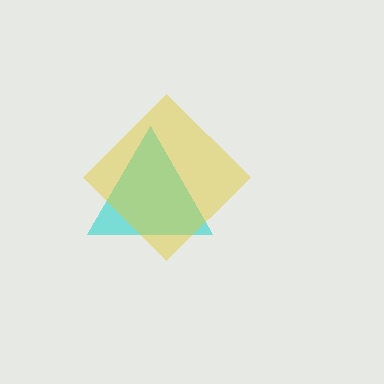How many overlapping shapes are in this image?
There are 2 overlapping shapes in the image.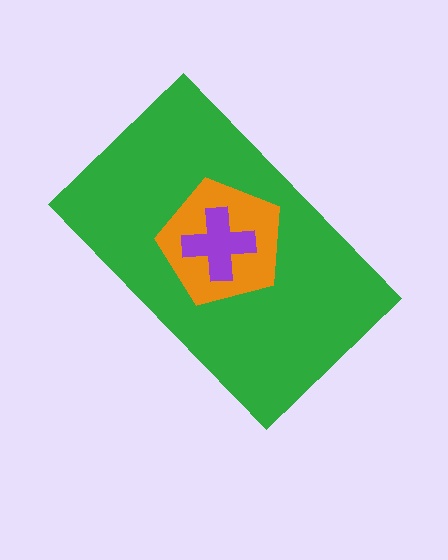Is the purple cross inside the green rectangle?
Yes.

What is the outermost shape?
The green rectangle.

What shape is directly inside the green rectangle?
The orange pentagon.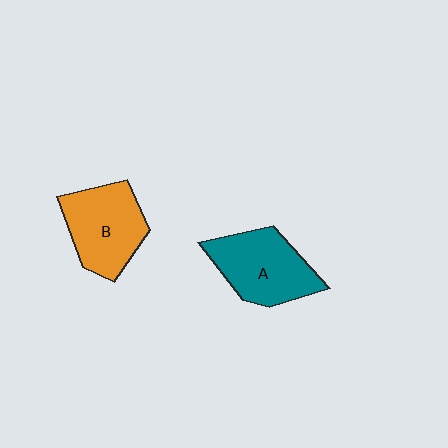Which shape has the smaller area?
Shape B (orange).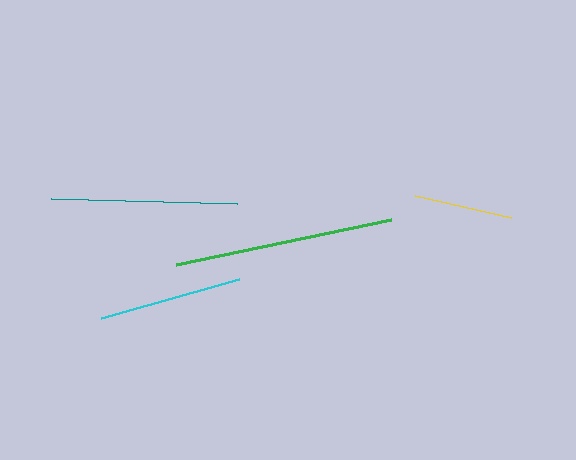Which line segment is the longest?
The green line is the longest at approximately 220 pixels.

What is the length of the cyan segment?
The cyan segment is approximately 143 pixels long.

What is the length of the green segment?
The green segment is approximately 220 pixels long.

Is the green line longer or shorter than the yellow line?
The green line is longer than the yellow line.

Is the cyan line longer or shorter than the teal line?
The teal line is longer than the cyan line.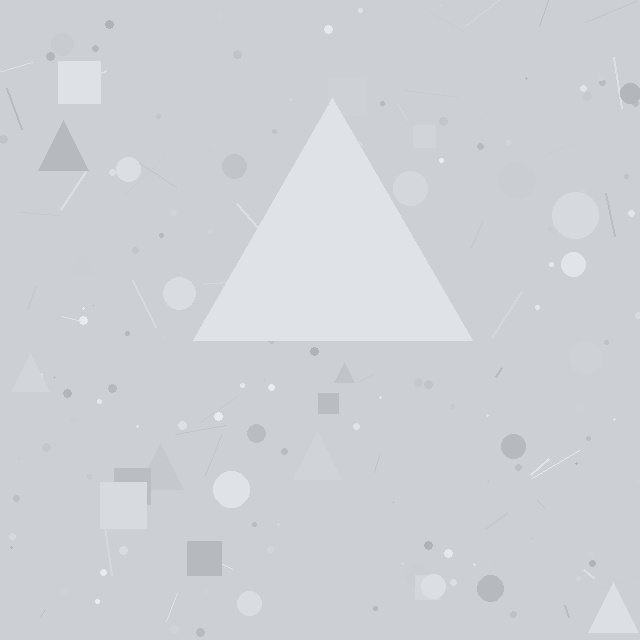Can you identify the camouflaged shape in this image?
The camouflaged shape is a triangle.